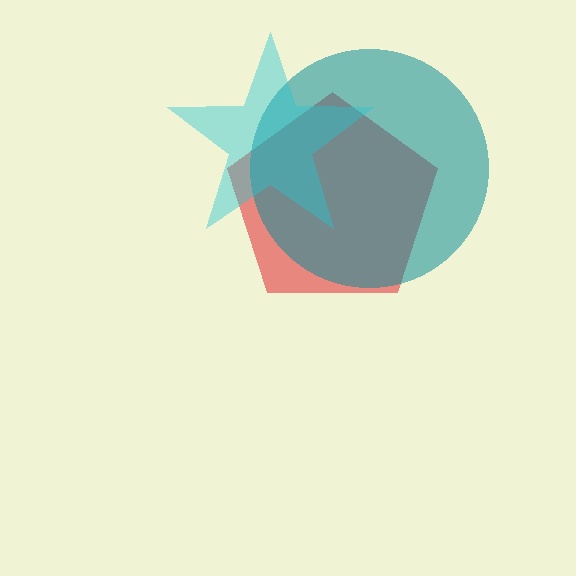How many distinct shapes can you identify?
There are 3 distinct shapes: a red pentagon, a teal circle, a cyan star.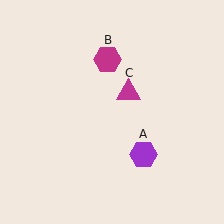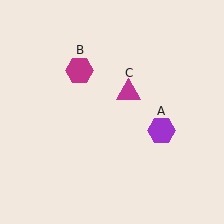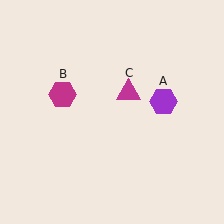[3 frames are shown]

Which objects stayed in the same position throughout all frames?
Magenta triangle (object C) remained stationary.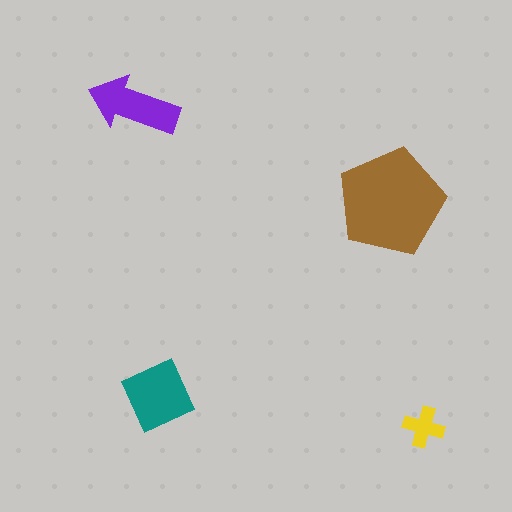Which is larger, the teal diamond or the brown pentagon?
The brown pentagon.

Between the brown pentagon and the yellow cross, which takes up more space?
The brown pentagon.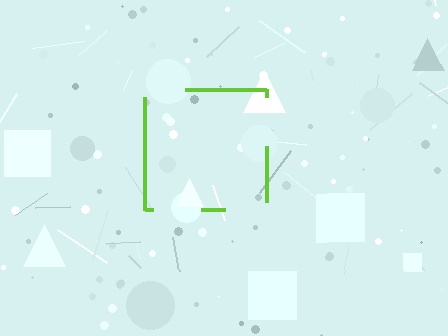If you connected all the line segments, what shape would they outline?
They would outline a square.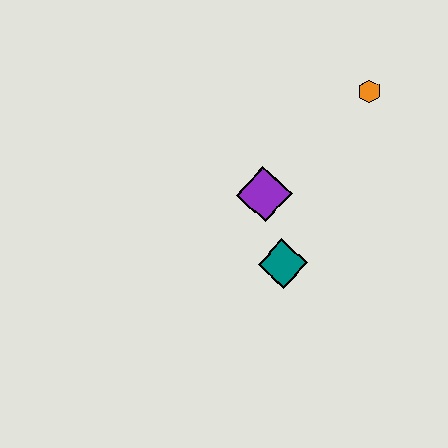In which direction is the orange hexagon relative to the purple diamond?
The orange hexagon is to the right of the purple diamond.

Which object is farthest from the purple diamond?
The orange hexagon is farthest from the purple diamond.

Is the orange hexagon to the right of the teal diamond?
Yes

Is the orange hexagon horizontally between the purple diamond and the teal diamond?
No